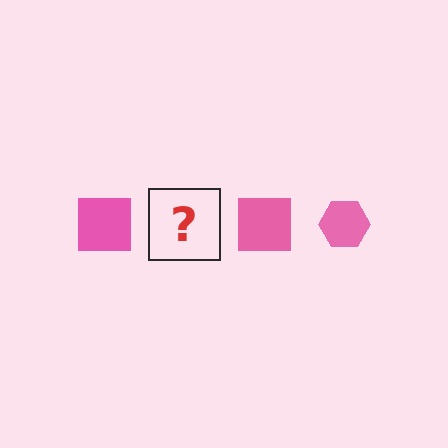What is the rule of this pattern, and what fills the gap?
The rule is that the pattern cycles through square, hexagon shapes in pink. The gap should be filled with a pink hexagon.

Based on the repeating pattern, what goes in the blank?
The blank should be a pink hexagon.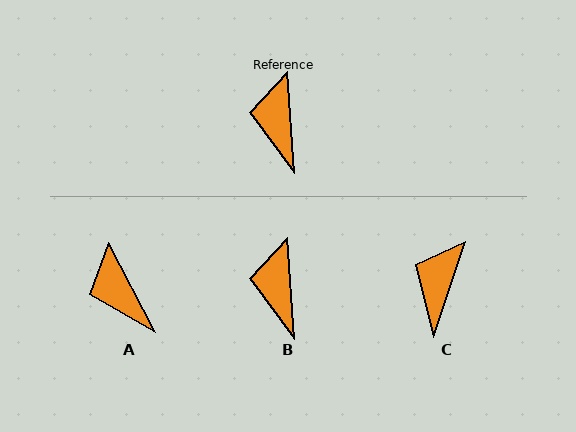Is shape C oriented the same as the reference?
No, it is off by about 22 degrees.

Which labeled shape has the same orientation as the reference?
B.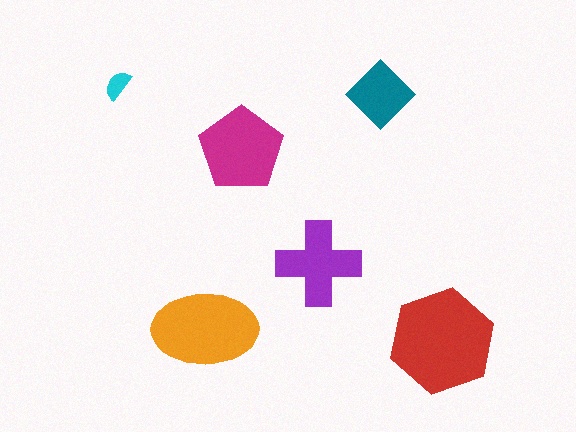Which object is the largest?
The red hexagon.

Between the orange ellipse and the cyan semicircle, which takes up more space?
The orange ellipse.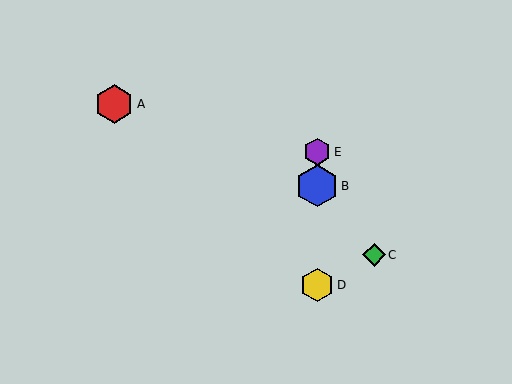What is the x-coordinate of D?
Object D is at x≈317.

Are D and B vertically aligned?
Yes, both are at x≈317.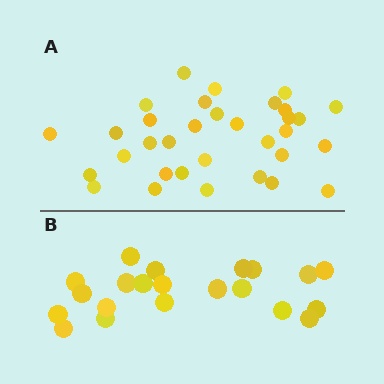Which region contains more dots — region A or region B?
Region A (the top region) has more dots.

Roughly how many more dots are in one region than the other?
Region A has roughly 12 or so more dots than region B.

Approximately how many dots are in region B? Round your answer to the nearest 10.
About 20 dots. (The exact count is 21, which rounds to 20.)